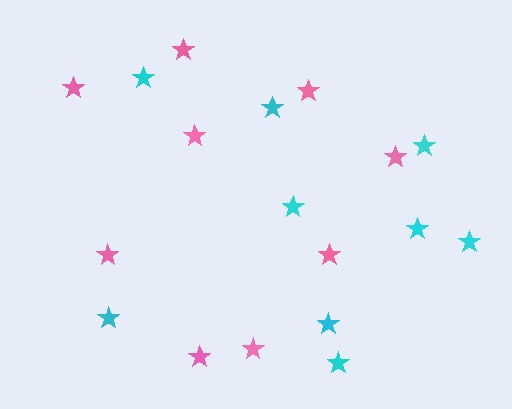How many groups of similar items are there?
There are 2 groups: one group of pink stars (9) and one group of cyan stars (9).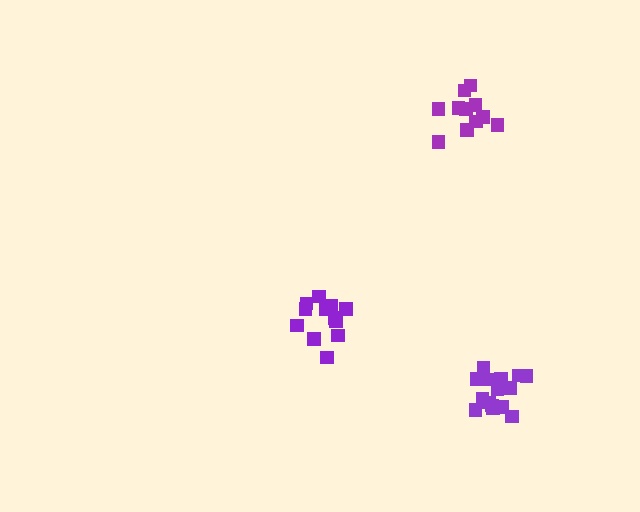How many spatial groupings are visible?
There are 3 spatial groupings.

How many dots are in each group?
Group 1: 15 dots, Group 2: 12 dots, Group 3: 11 dots (38 total).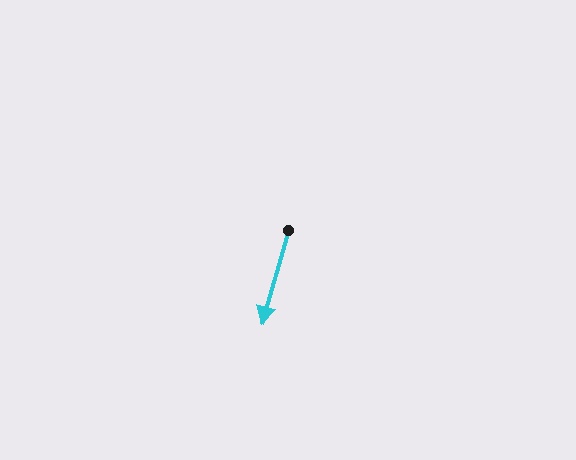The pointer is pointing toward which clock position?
Roughly 7 o'clock.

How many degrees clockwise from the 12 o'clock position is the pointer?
Approximately 196 degrees.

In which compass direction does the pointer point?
South.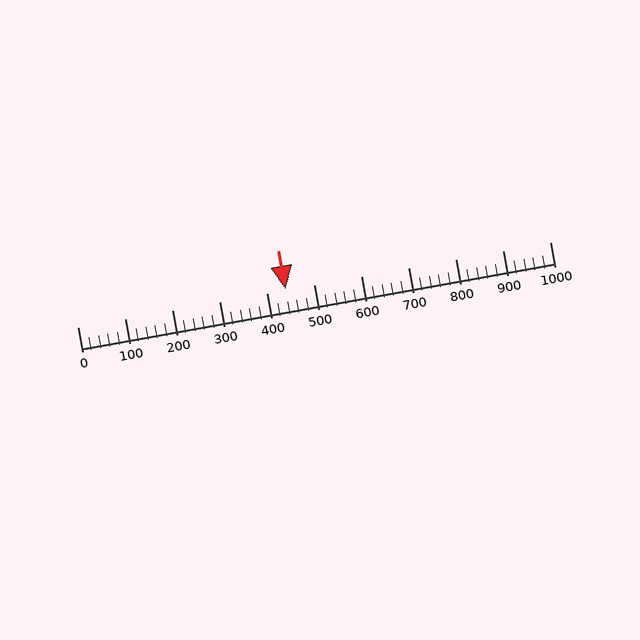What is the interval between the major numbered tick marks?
The major tick marks are spaced 100 units apart.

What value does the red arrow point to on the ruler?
The red arrow points to approximately 440.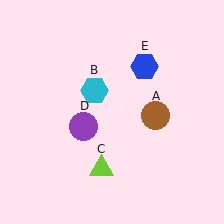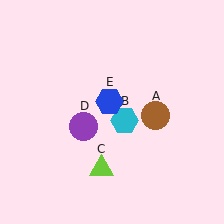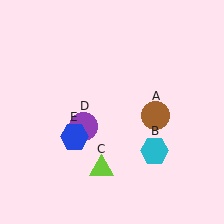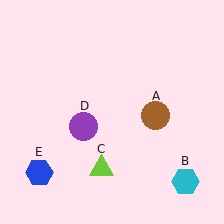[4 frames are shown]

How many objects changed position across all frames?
2 objects changed position: cyan hexagon (object B), blue hexagon (object E).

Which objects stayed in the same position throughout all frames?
Brown circle (object A) and lime triangle (object C) and purple circle (object D) remained stationary.